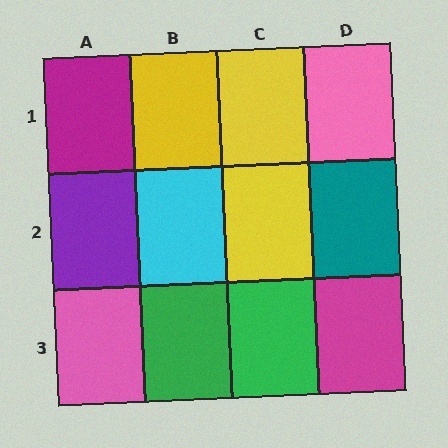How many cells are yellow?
3 cells are yellow.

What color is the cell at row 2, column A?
Purple.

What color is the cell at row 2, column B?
Cyan.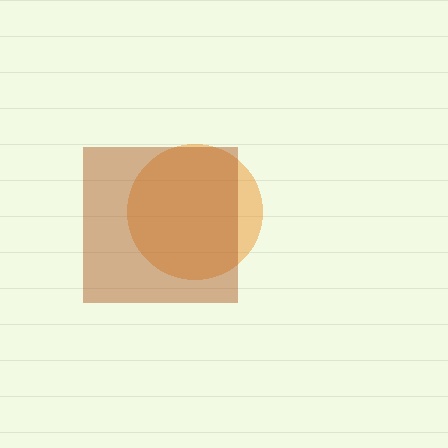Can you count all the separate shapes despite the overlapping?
Yes, there are 2 separate shapes.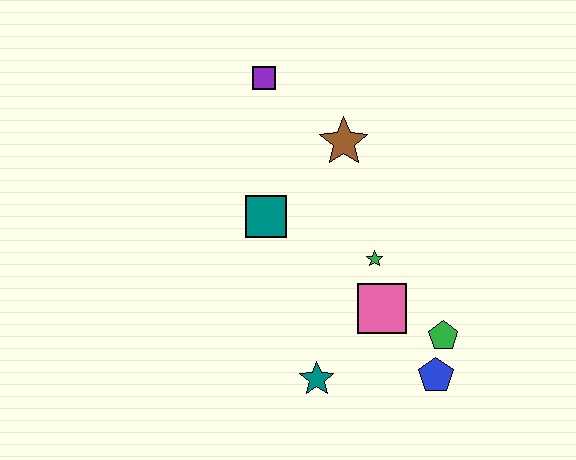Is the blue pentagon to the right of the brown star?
Yes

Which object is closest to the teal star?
The pink square is closest to the teal star.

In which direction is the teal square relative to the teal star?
The teal square is above the teal star.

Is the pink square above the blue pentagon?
Yes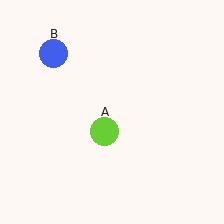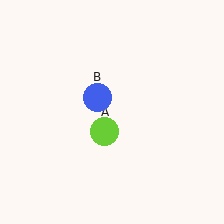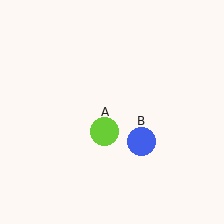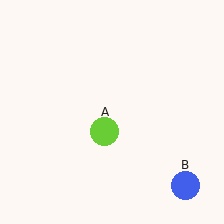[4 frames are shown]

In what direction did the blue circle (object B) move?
The blue circle (object B) moved down and to the right.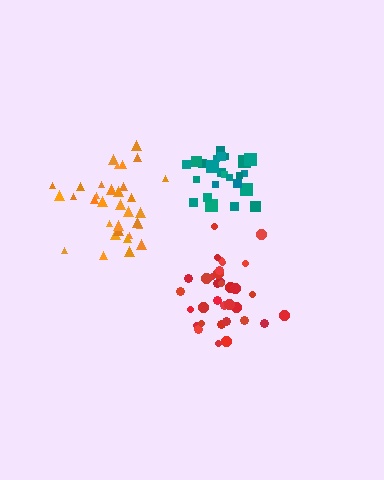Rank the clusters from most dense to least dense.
red, teal, orange.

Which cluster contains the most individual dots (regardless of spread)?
Red (34).